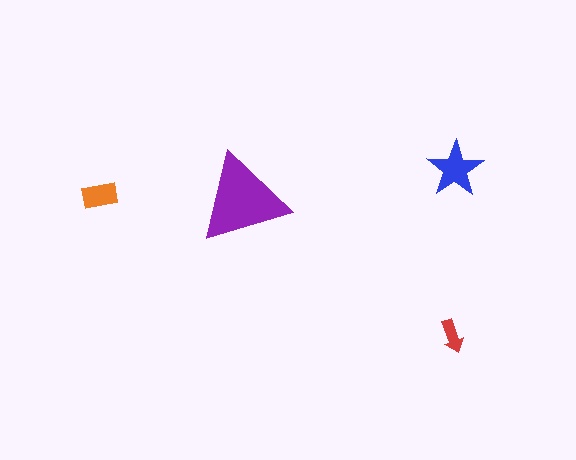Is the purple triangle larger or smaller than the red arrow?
Larger.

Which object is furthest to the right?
The blue star is rightmost.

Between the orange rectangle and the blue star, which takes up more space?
The blue star.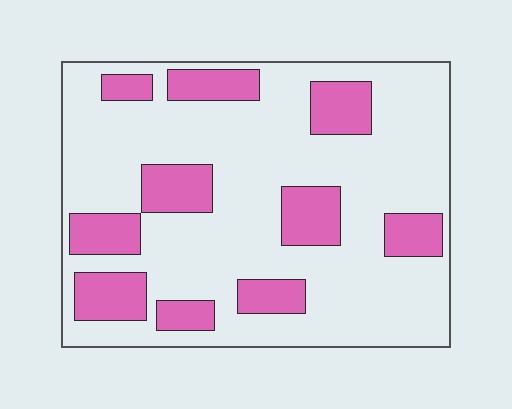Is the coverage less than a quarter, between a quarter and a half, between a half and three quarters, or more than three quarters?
Between a quarter and a half.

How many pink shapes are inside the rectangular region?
10.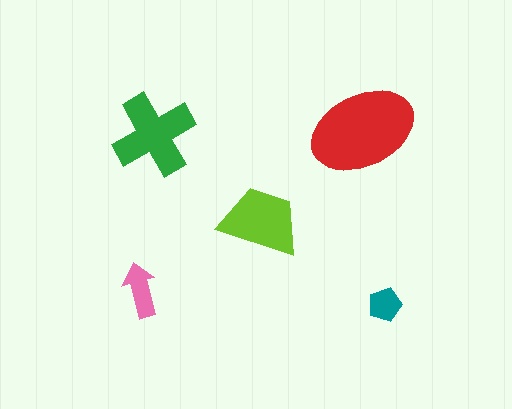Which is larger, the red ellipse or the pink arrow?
The red ellipse.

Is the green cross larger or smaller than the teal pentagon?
Larger.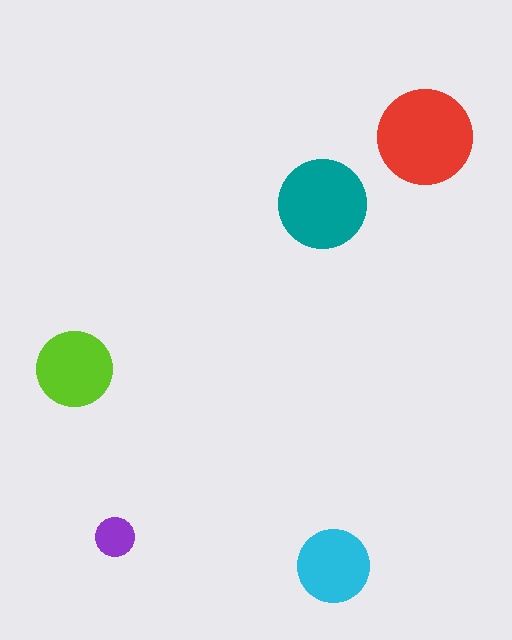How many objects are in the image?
There are 5 objects in the image.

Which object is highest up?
The red circle is topmost.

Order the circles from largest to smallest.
the red one, the teal one, the lime one, the cyan one, the purple one.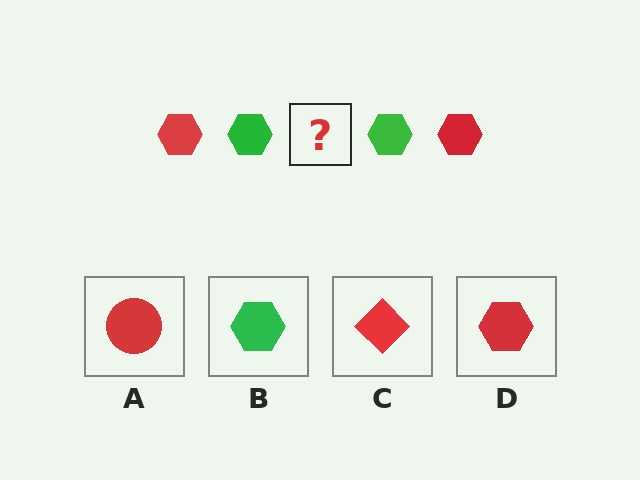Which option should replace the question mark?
Option D.